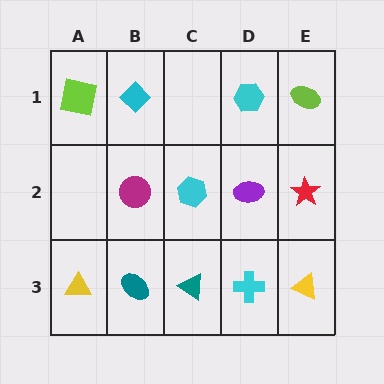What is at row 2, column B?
A magenta circle.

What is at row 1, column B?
A cyan diamond.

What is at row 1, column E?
A lime ellipse.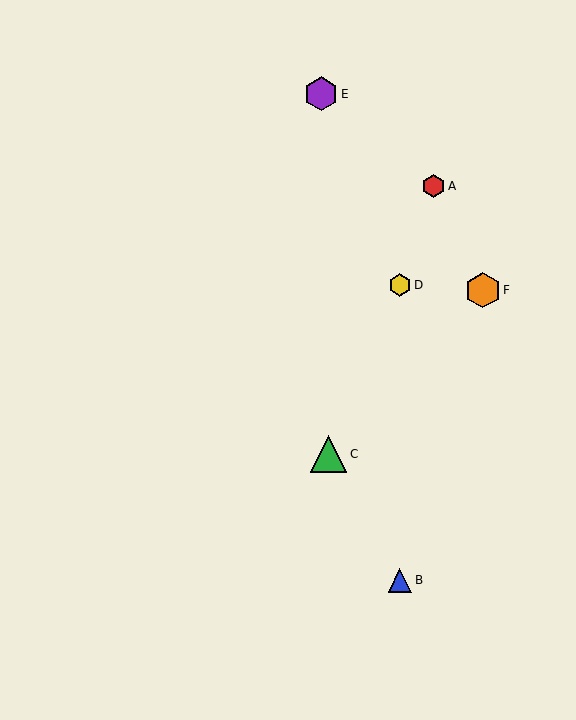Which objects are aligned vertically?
Objects B, D are aligned vertically.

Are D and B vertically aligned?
Yes, both are at x≈400.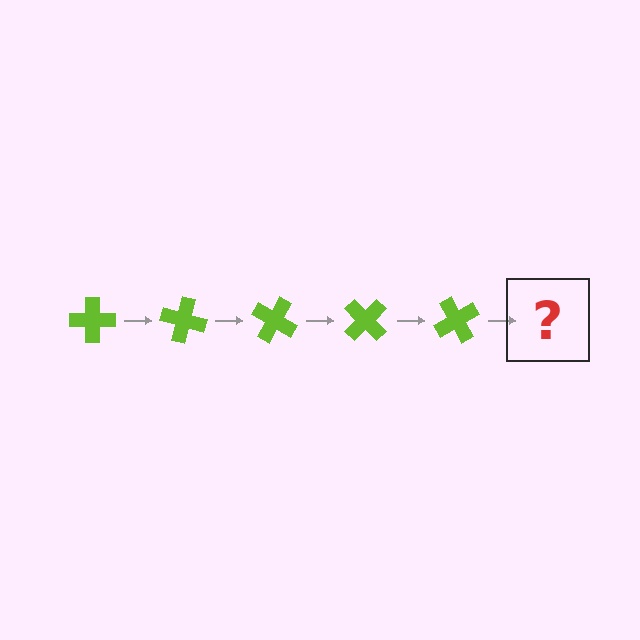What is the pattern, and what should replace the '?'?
The pattern is that the cross rotates 15 degrees each step. The '?' should be a lime cross rotated 75 degrees.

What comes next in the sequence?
The next element should be a lime cross rotated 75 degrees.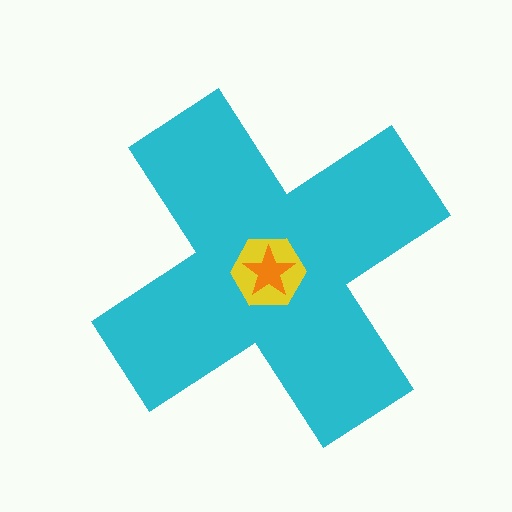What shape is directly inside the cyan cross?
The yellow hexagon.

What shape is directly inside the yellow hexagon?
The orange star.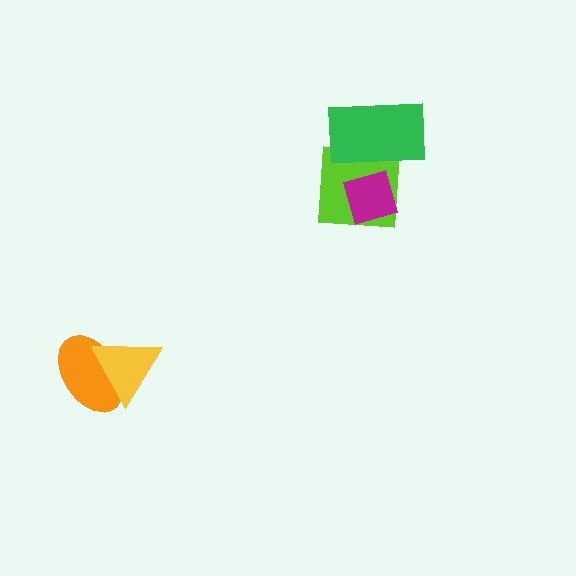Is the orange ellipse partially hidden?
Yes, it is partially covered by another shape.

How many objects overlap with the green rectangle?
2 objects overlap with the green rectangle.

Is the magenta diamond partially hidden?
Yes, it is partially covered by another shape.